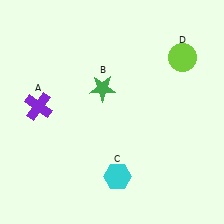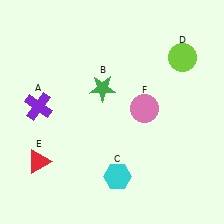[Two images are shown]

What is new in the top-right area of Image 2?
A pink circle (F) was added in the top-right area of Image 2.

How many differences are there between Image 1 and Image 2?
There are 2 differences between the two images.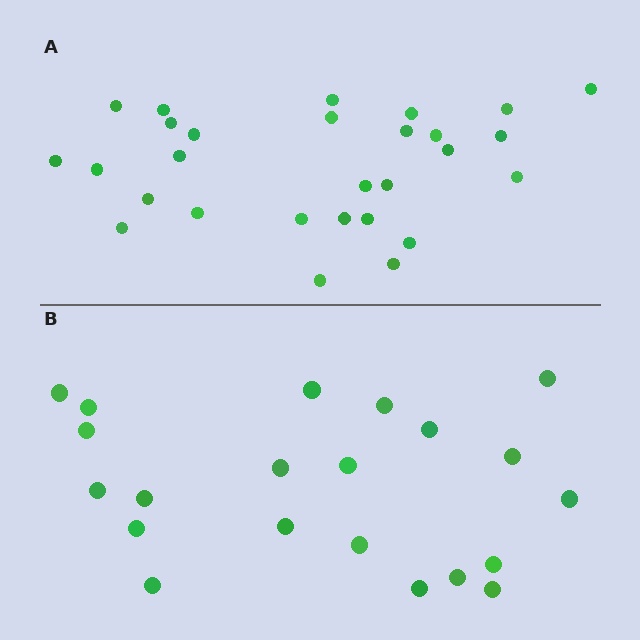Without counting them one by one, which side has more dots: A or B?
Region A (the top region) has more dots.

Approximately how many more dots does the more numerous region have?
Region A has roughly 8 or so more dots than region B.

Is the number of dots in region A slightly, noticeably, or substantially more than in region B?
Region A has noticeably more, but not dramatically so. The ratio is roughly 1.3 to 1.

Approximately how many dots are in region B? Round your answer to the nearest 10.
About 20 dots. (The exact count is 21, which rounds to 20.)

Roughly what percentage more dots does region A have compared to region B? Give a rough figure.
About 35% more.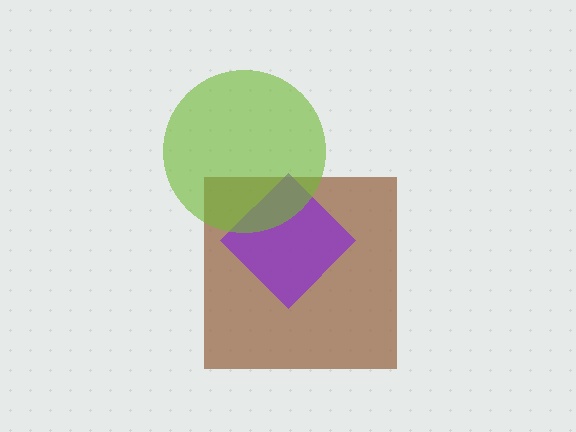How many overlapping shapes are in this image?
There are 3 overlapping shapes in the image.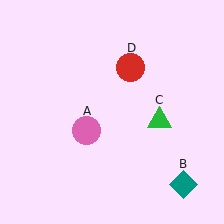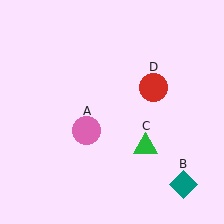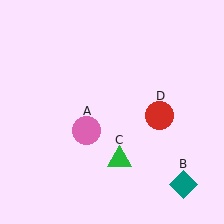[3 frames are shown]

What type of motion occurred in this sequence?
The green triangle (object C), red circle (object D) rotated clockwise around the center of the scene.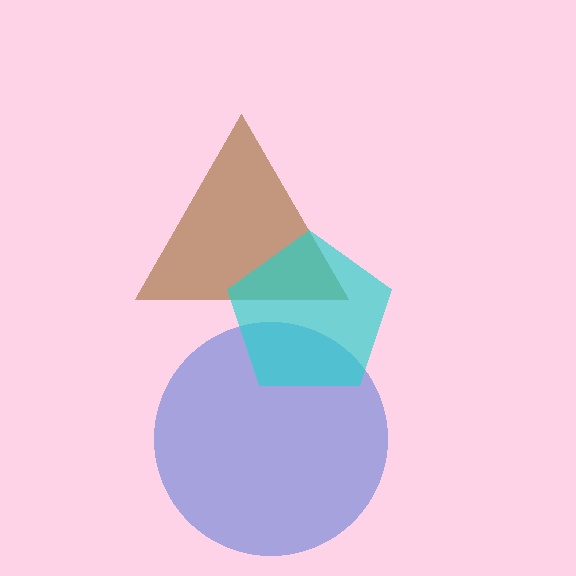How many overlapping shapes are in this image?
There are 3 overlapping shapes in the image.